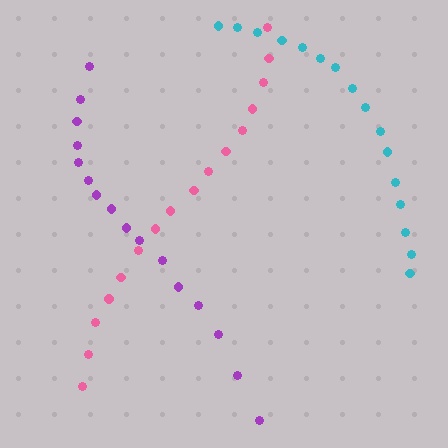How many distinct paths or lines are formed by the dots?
There are 3 distinct paths.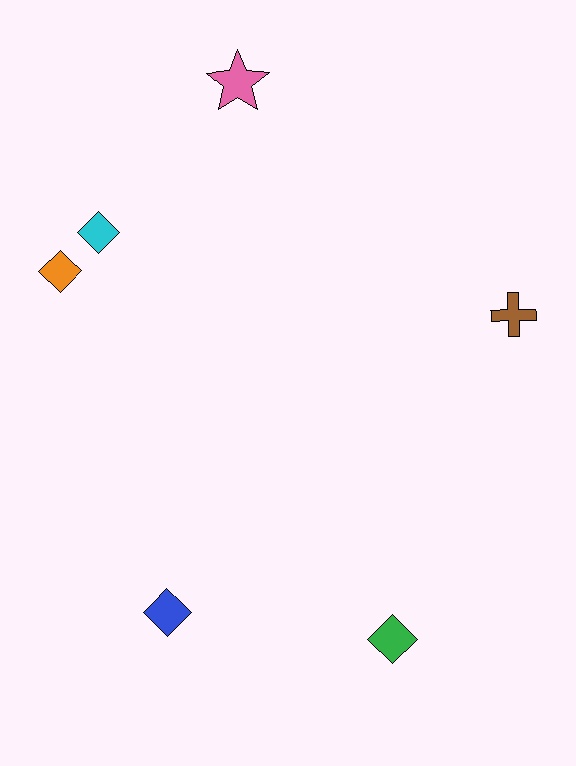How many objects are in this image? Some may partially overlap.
There are 6 objects.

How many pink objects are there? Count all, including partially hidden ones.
There is 1 pink object.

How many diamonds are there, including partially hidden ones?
There are 4 diamonds.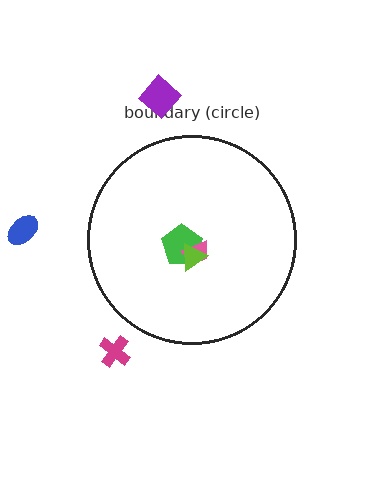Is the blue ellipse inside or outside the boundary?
Outside.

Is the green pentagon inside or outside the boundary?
Inside.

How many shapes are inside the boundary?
3 inside, 3 outside.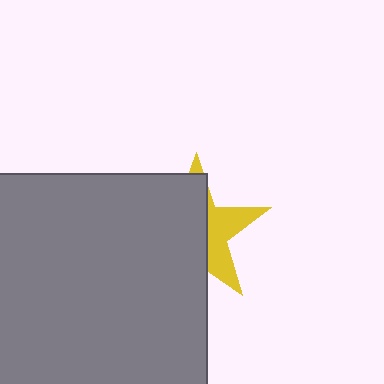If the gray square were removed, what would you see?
You would see the complete yellow star.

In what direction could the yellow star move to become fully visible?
The yellow star could move right. That would shift it out from behind the gray square entirely.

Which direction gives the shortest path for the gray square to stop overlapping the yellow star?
Moving left gives the shortest separation.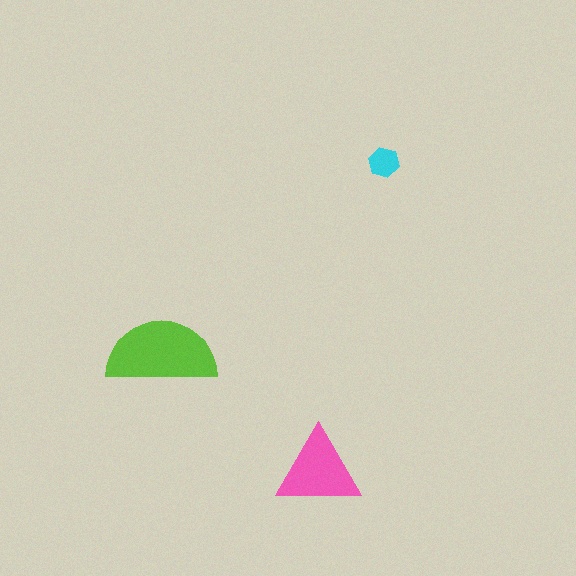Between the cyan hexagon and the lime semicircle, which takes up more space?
The lime semicircle.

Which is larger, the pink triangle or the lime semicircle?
The lime semicircle.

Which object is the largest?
The lime semicircle.